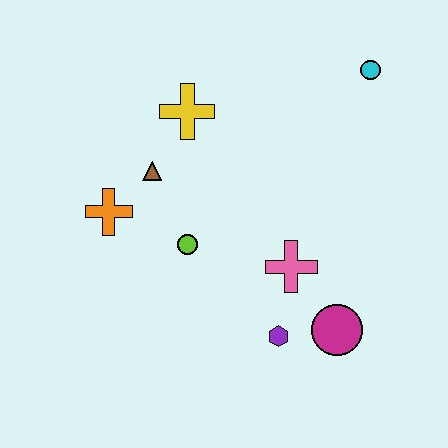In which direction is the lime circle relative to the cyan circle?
The lime circle is to the left of the cyan circle.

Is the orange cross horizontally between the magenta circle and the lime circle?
No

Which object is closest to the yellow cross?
The brown triangle is closest to the yellow cross.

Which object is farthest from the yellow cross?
The magenta circle is farthest from the yellow cross.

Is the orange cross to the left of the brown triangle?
Yes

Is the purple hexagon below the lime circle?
Yes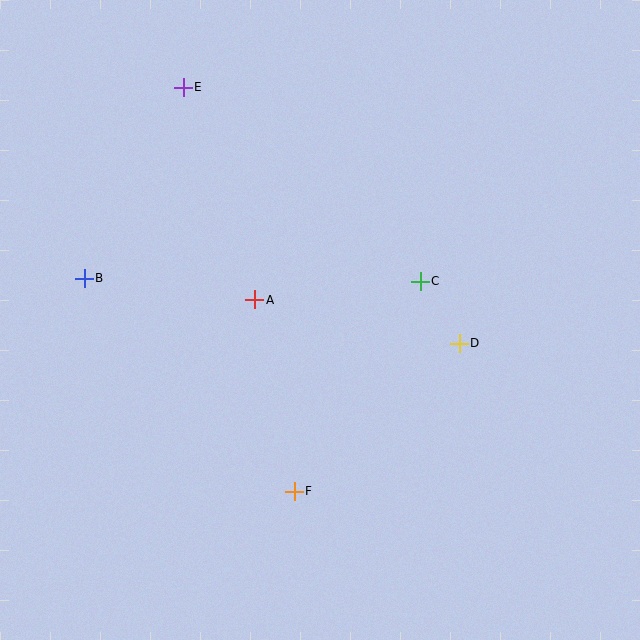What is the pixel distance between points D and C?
The distance between D and C is 73 pixels.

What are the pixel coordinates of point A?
Point A is at (255, 300).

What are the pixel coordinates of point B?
Point B is at (84, 278).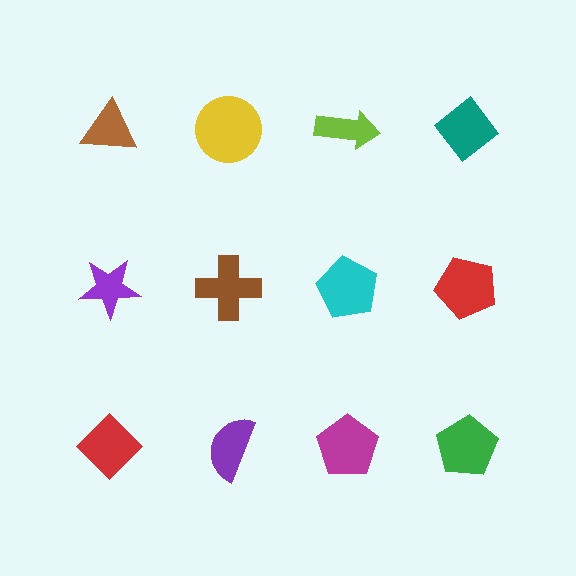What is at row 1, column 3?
A lime arrow.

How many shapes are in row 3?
4 shapes.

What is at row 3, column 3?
A magenta pentagon.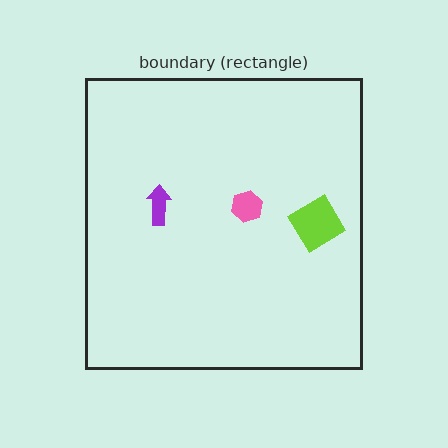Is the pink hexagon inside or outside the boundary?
Inside.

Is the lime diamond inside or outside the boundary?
Inside.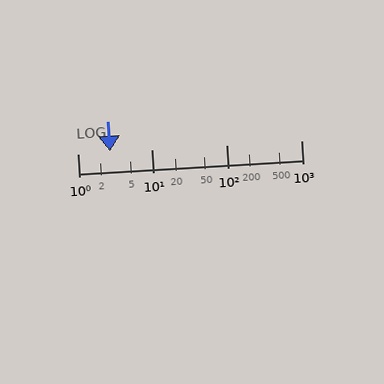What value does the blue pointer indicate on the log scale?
The pointer indicates approximately 2.7.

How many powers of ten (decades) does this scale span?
The scale spans 3 decades, from 1 to 1000.